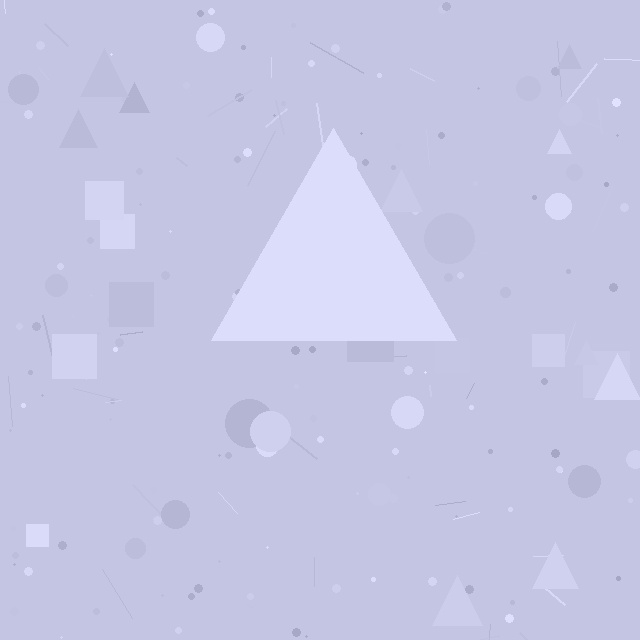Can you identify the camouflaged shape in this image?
The camouflaged shape is a triangle.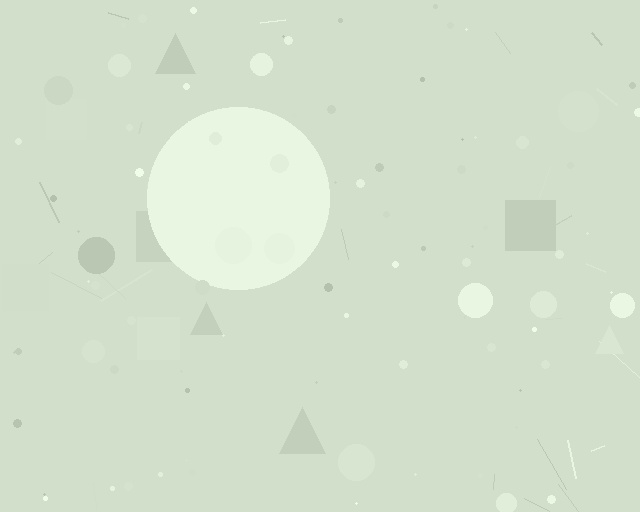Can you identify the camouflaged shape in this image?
The camouflaged shape is a circle.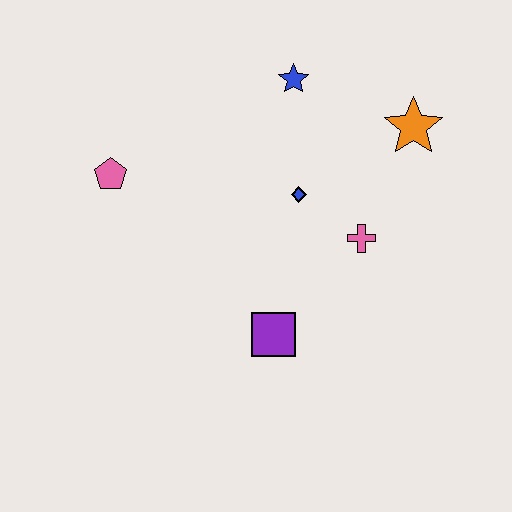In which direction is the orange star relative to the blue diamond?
The orange star is to the right of the blue diamond.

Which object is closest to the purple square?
The pink cross is closest to the purple square.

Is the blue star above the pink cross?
Yes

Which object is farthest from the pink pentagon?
The orange star is farthest from the pink pentagon.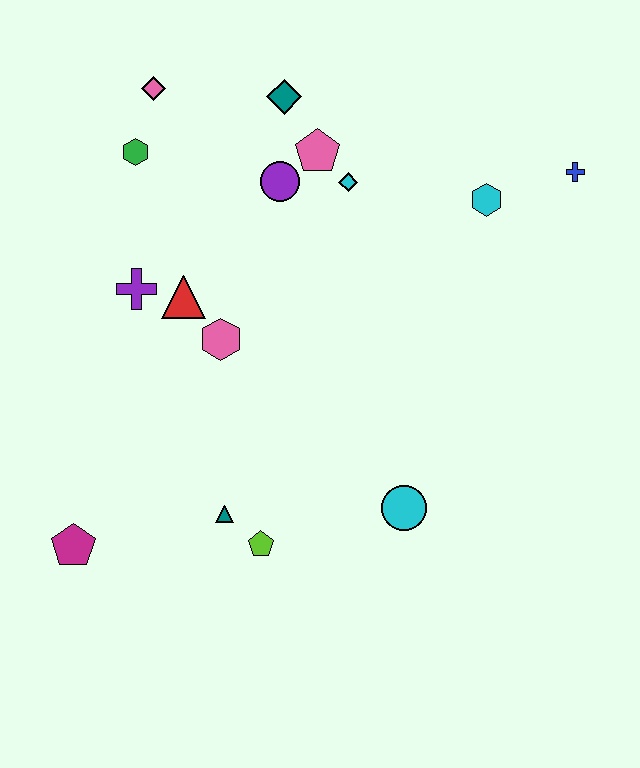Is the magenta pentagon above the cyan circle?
No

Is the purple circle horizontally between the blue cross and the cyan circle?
No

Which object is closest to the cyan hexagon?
The blue cross is closest to the cyan hexagon.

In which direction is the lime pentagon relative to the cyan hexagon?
The lime pentagon is below the cyan hexagon.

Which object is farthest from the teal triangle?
The blue cross is farthest from the teal triangle.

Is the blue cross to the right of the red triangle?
Yes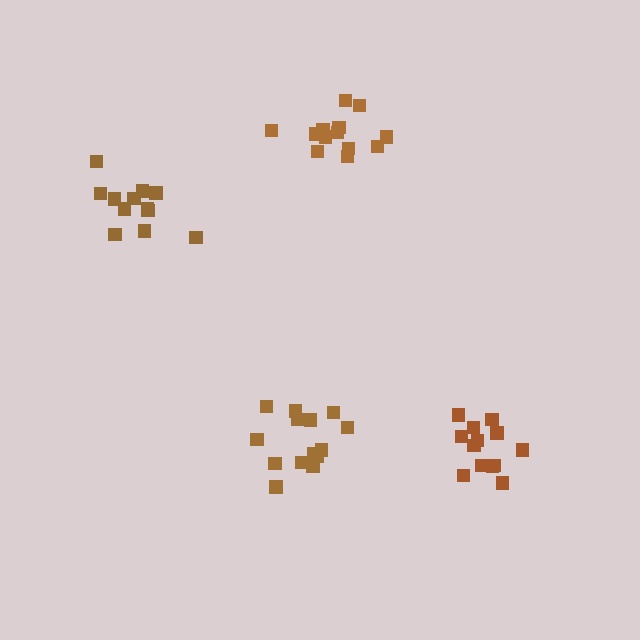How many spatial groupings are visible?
There are 4 spatial groupings.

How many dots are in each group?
Group 1: 14 dots, Group 2: 12 dots, Group 3: 13 dots, Group 4: 13 dots (52 total).